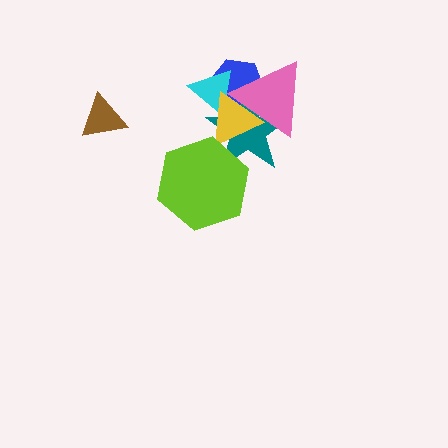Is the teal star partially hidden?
Yes, it is partially covered by another shape.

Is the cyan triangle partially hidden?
Yes, it is partially covered by another shape.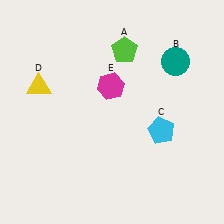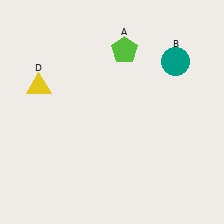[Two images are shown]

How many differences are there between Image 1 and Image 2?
There are 2 differences between the two images.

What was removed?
The cyan pentagon (C), the magenta hexagon (E) were removed in Image 2.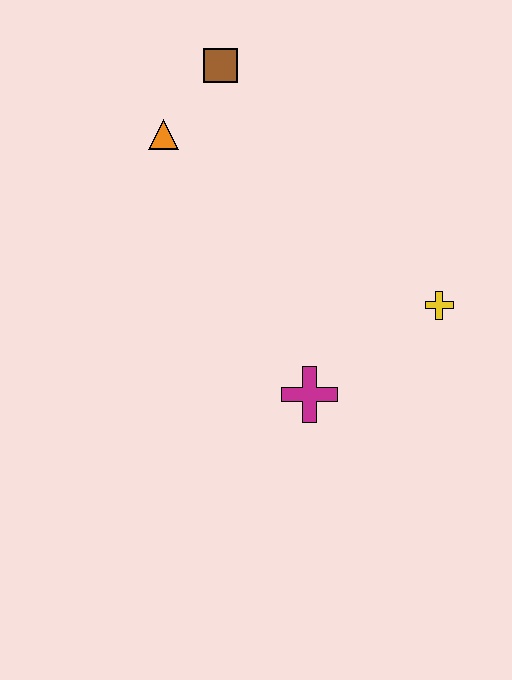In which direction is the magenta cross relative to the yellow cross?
The magenta cross is to the left of the yellow cross.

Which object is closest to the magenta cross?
The yellow cross is closest to the magenta cross.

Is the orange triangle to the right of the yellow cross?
No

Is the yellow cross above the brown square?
No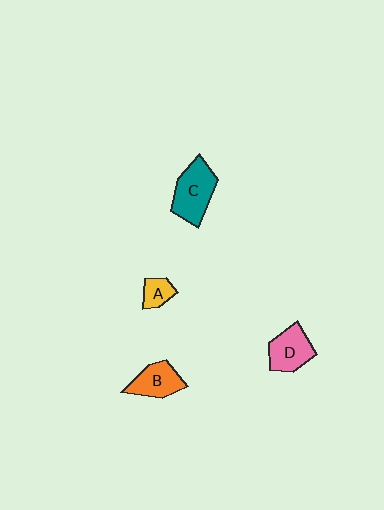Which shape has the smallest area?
Shape A (yellow).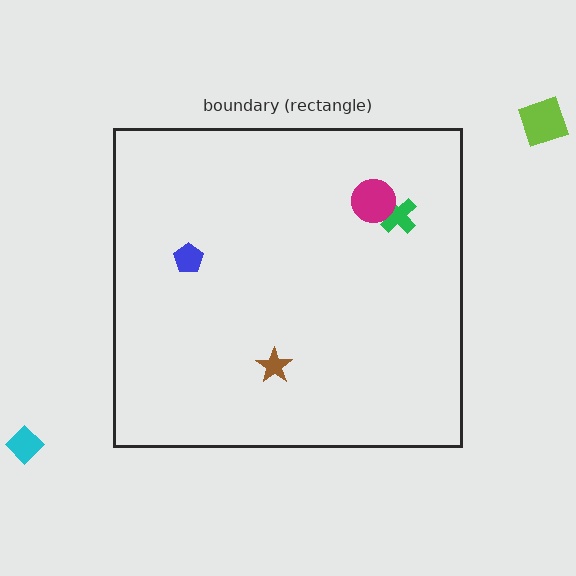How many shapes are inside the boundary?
4 inside, 2 outside.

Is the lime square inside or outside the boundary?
Outside.